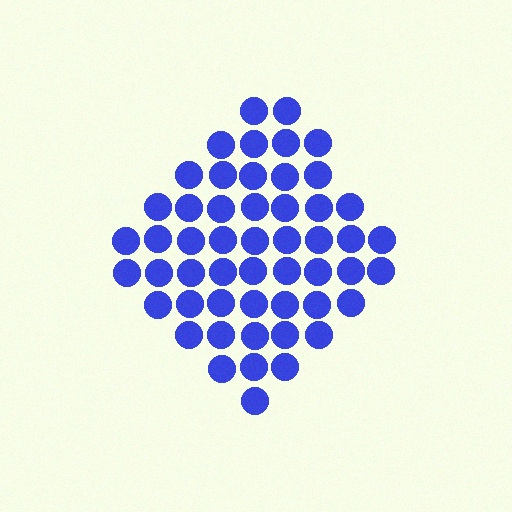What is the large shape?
The large shape is a diamond.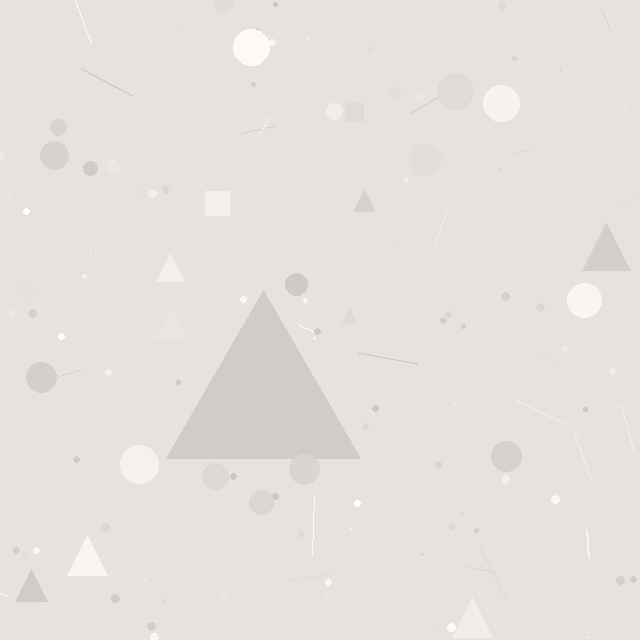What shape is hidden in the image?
A triangle is hidden in the image.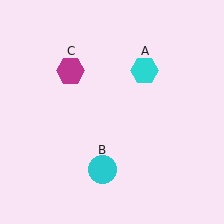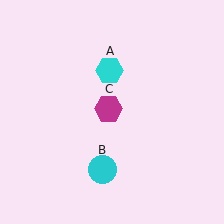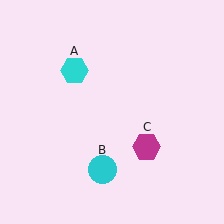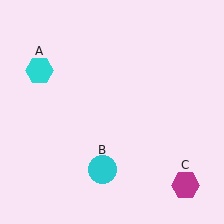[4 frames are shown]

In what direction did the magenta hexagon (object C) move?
The magenta hexagon (object C) moved down and to the right.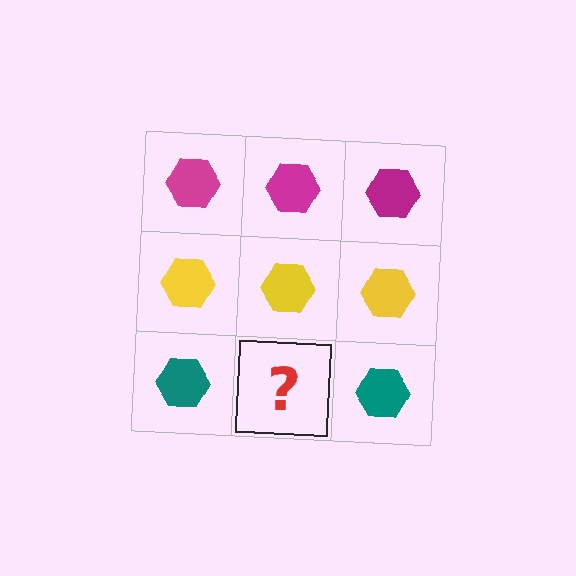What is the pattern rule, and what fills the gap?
The rule is that each row has a consistent color. The gap should be filled with a teal hexagon.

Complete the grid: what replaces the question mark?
The question mark should be replaced with a teal hexagon.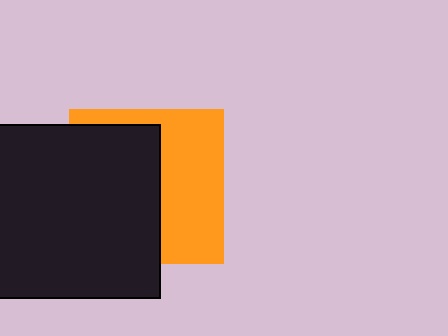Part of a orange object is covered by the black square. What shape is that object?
It is a square.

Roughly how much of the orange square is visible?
About half of it is visible (roughly 46%).